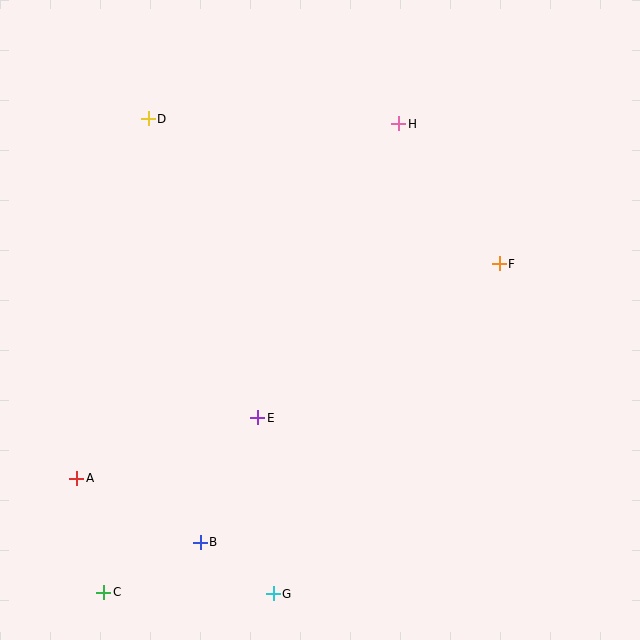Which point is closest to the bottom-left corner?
Point C is closest to the bottom-left corner.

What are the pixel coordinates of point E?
Point E is at (258, 418).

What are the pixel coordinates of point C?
Point C is at (104, 592).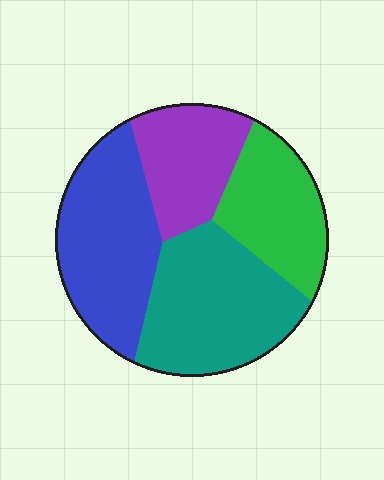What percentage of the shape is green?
Green takes up between a sixth and a third of the shape.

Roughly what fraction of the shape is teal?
Teal covers 31% of the shape.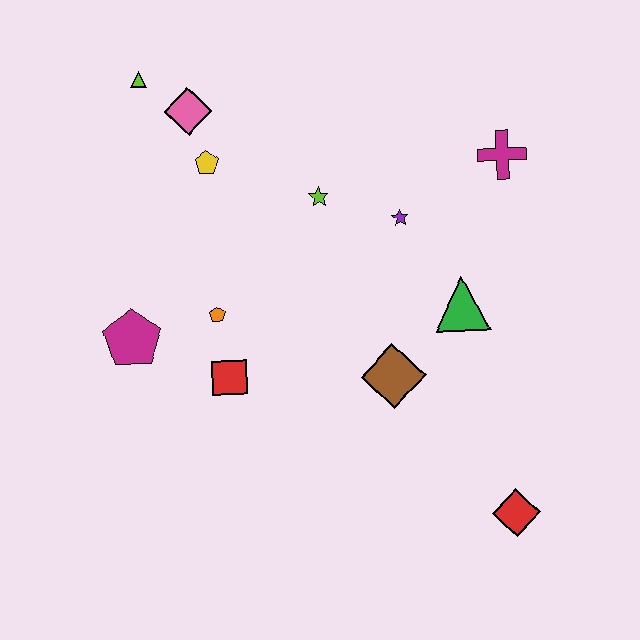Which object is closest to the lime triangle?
The pink diamond is closest to the lime triangle.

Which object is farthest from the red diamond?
The lime triangle is farthest from the red diamond.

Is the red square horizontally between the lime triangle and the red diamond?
Yes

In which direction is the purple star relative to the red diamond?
The purple star is above the red diamond.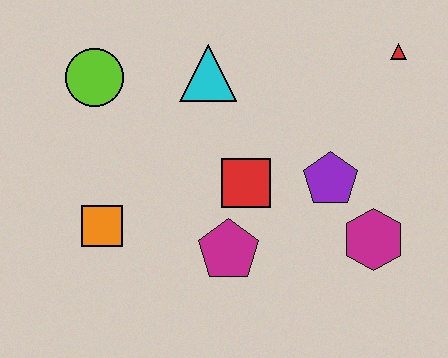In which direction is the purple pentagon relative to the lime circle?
The purple pentagon is to the right of the lime circle.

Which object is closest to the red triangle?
The purple pentagon is closest to the red triangle.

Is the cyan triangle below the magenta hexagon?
No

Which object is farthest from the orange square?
The red triangle is farthest from the orange square.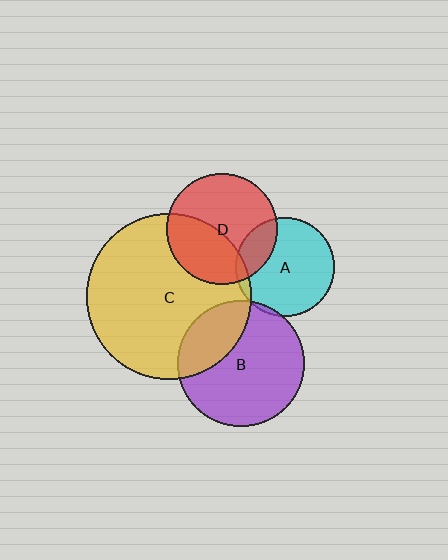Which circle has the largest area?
Circle C (yellow).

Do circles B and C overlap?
Yes.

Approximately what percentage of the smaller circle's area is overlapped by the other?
Approximately 30%.